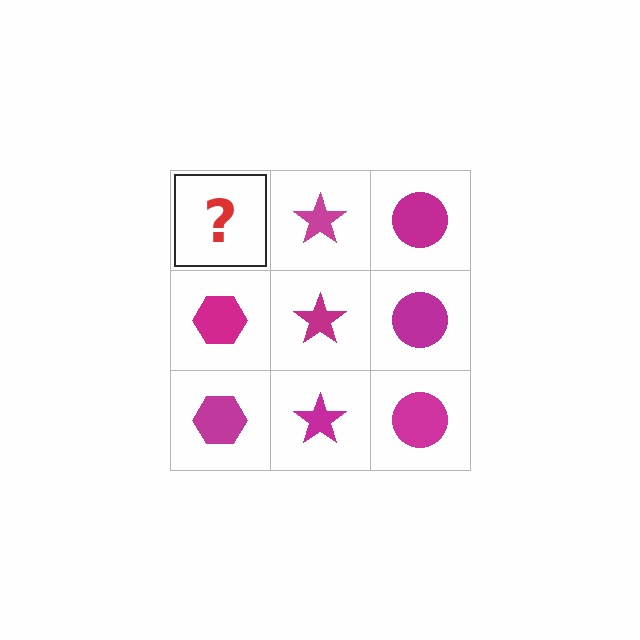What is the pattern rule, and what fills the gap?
The rule is that each column has a consistent shape. The gap should be filled with a magenta hexagon.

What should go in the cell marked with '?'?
The missing cell should contain a magenta hexagon.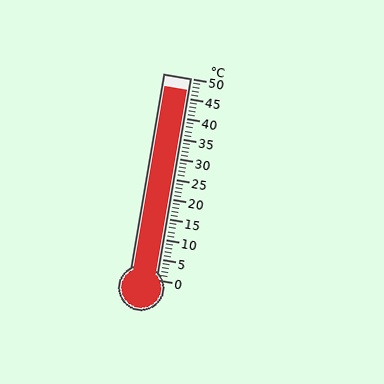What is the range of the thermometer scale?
The thermometer scale ranges from 0°C to 50°C.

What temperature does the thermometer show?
The thermometer shows approximately 47°C.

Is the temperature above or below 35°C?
The temperature is above 35°C.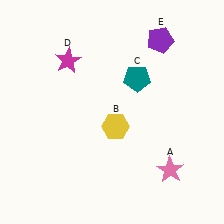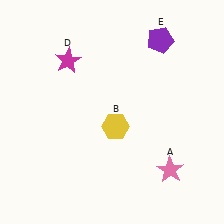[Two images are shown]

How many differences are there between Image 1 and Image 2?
There is 1 difference between the two images.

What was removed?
The teal pentagon (C) was removed in Image 2.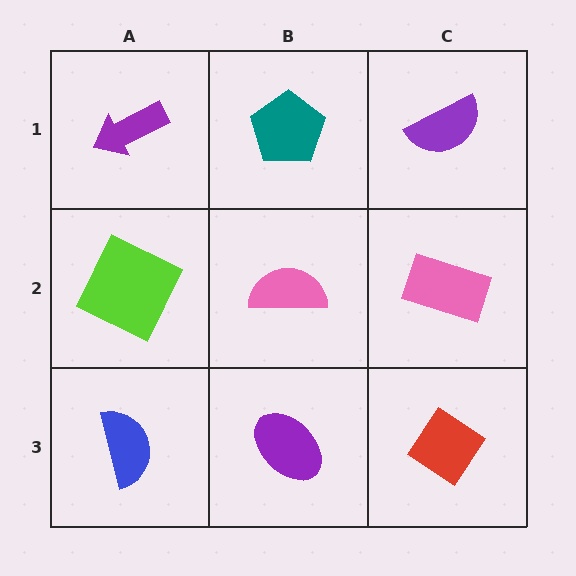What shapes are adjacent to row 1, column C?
A pink rectangle (row 2, column C), a teal pentagon (row 1, column B).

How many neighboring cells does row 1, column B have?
3.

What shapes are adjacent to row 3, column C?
A pink rectangle (row 2, column C), a purple ellipse (row 3, column B).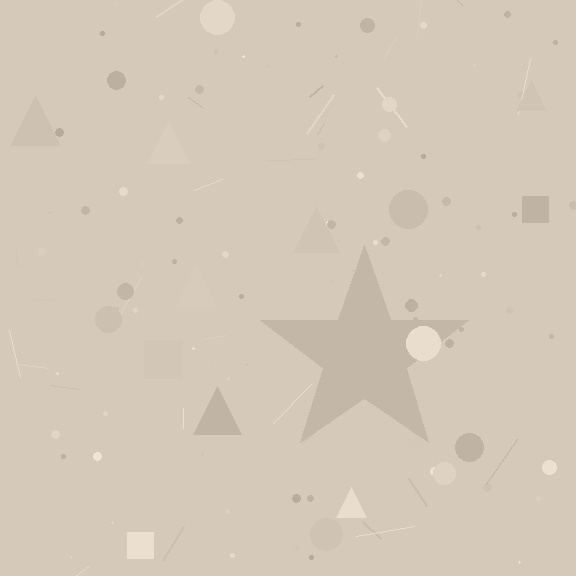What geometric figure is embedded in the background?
A star is embedded in the background.